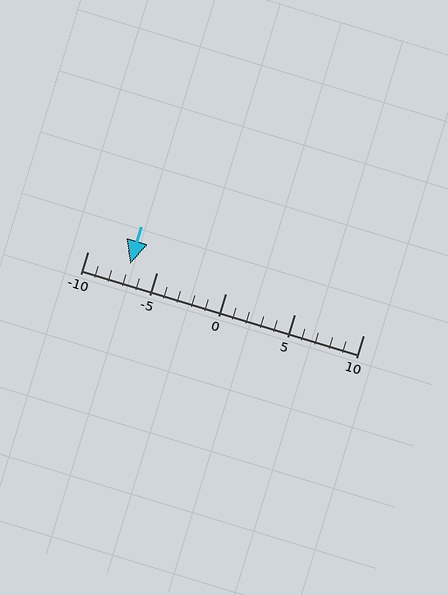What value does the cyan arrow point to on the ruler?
The cyan arrow points to approximately -7.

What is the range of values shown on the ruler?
The ruler shows values from -10 to 10.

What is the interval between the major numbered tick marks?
The major tick marks are spaced 5 units apart.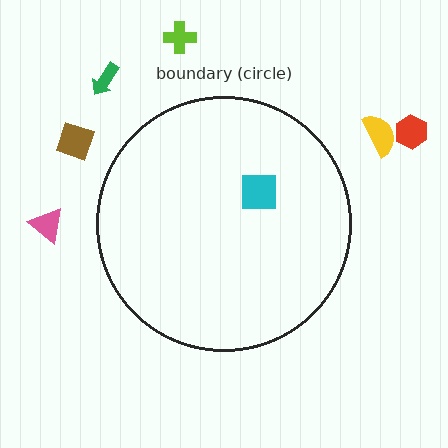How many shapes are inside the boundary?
1 inside, 6 outside.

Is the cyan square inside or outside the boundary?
Inside.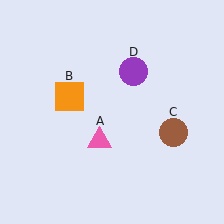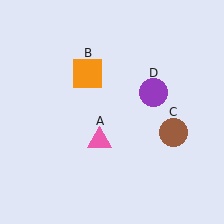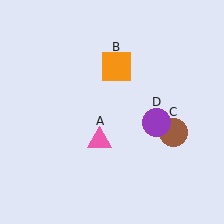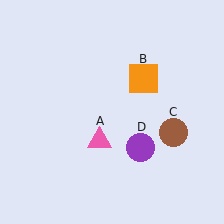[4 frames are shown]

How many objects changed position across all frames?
2 objects changed position: orange square (object B), purple circle (object D).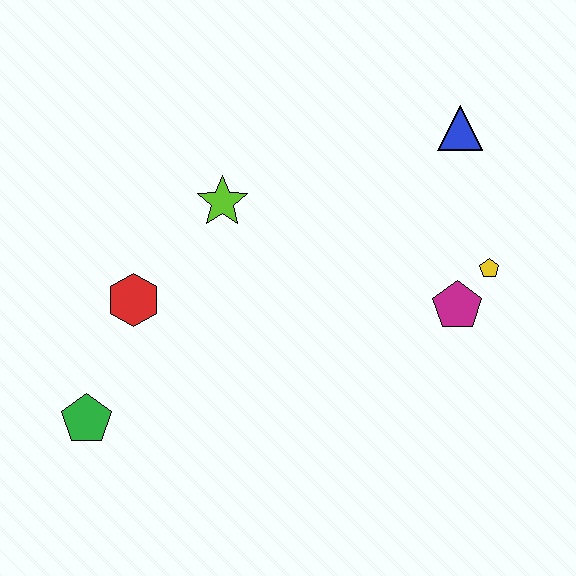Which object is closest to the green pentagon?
The red hexagon is closest to the green pentagon.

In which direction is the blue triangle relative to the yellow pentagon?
The blue triangle is above the yellow pentagon.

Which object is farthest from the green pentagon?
The blue triangle is farthest from the green pentagon.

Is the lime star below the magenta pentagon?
No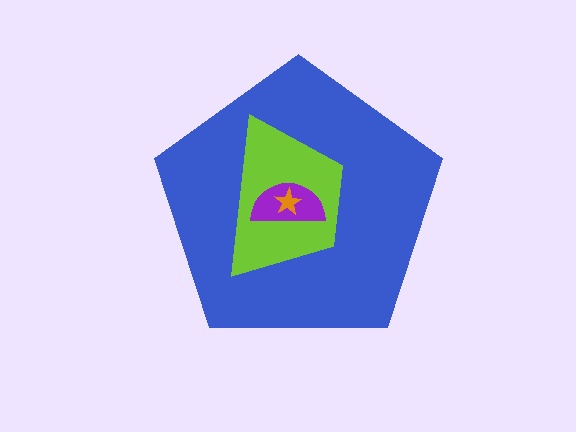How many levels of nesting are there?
4.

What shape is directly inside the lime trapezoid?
The purple semicircle.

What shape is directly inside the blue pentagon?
The lime trapezoid.